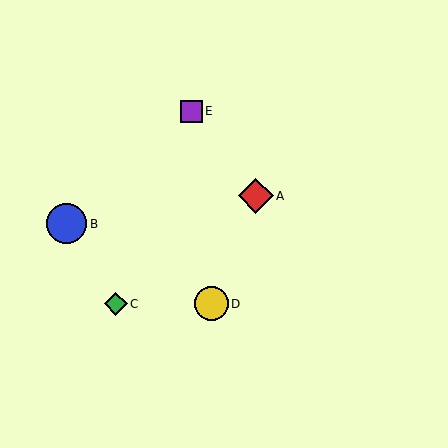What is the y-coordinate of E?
Object E is at y≈112.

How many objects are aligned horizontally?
2 objects (C, D) are aligned horizontally.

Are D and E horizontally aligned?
No, D is at y≈304 and E is at y≈112.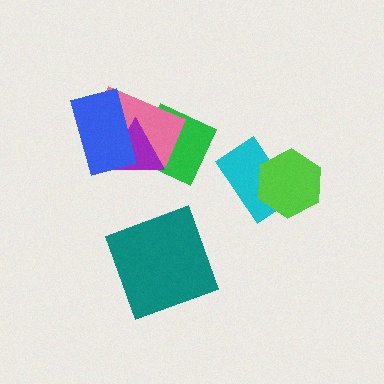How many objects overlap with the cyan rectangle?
1 object overlaps with the cyan rectangle.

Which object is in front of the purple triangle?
The blue rectangle is in front of the purple triangle.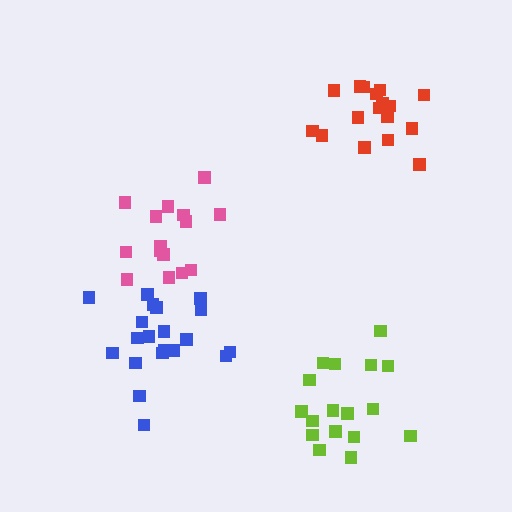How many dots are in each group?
Group 1: 20 dots, Group 2: 15 dots, Group 3: 17 dots, Group 4: 17 dots (69 total).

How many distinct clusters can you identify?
There are 4 distinct clusters.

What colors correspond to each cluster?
The clusters are colored: blue, pink, lime, red.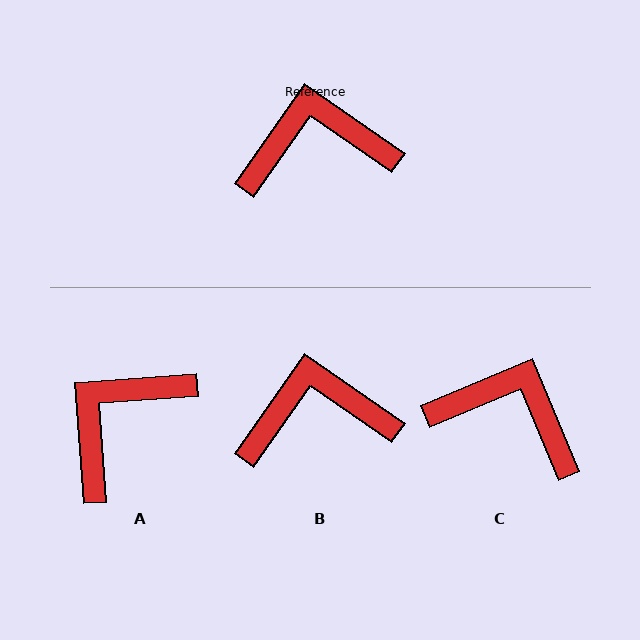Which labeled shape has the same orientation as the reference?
B.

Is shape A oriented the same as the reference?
No, it is off by about 39 degrees.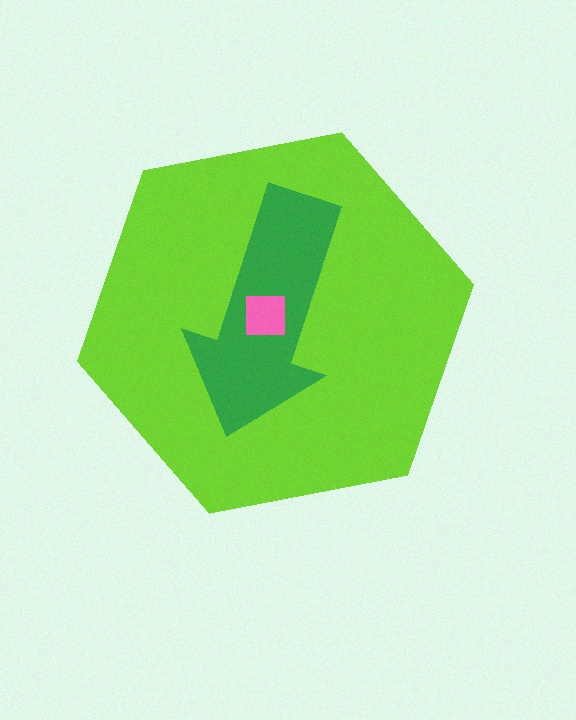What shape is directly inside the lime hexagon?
The green arrow.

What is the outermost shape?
The lime hexagon.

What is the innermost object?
The pink square.